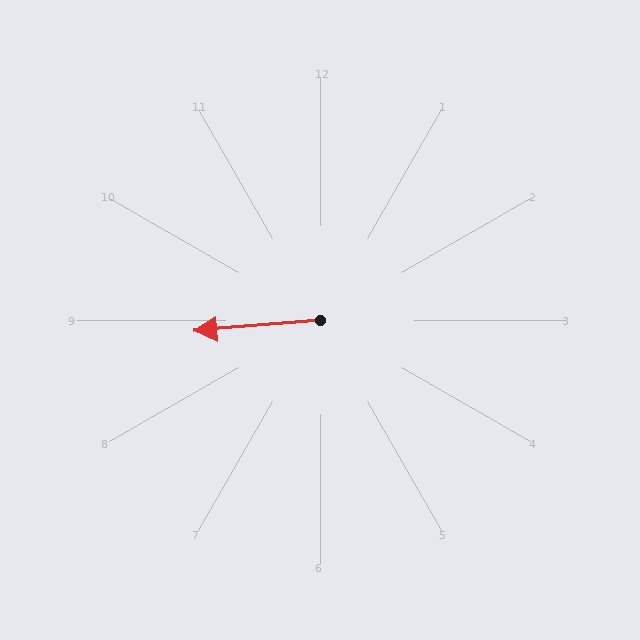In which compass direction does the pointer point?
West.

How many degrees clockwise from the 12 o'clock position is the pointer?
Approximately 265 degrees.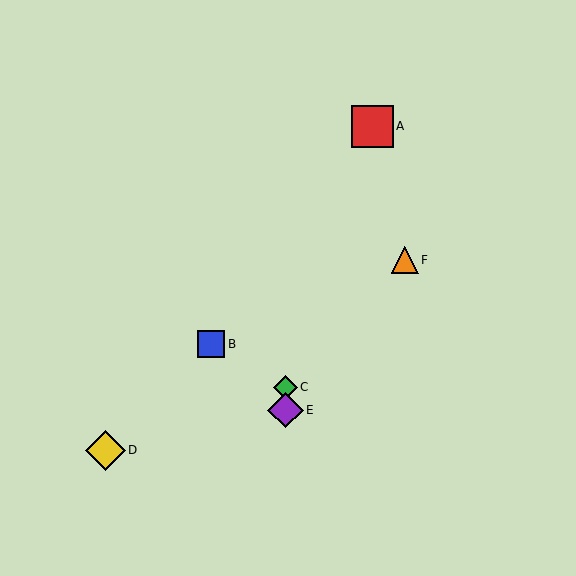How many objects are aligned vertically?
2 objects (C, E) are aligned vertically.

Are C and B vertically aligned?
No, C is at x≈285 and B is at x≈211.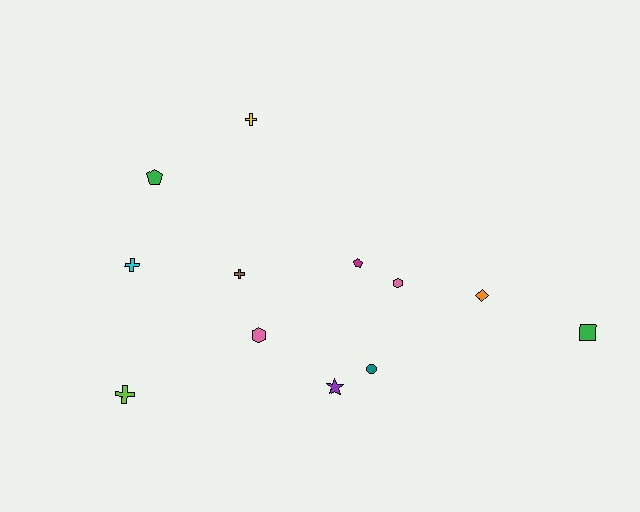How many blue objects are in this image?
There are no blue objects.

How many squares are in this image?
There is 1 square.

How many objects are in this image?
There are 12 objects.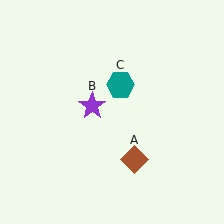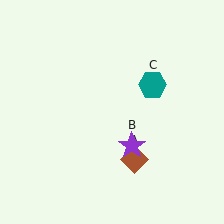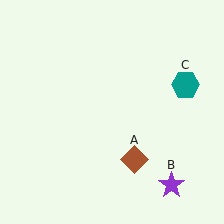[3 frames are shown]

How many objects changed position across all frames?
2 objects changed position: purple star (object B), teal hexagon (object C).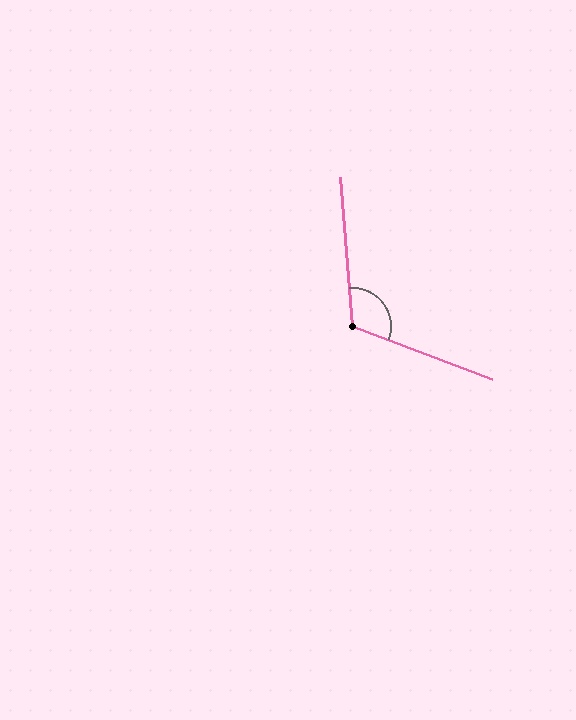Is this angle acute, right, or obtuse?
It is obtuse.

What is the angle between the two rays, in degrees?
Approximately 115 degrees.